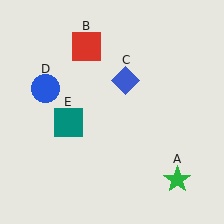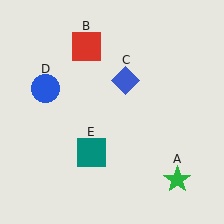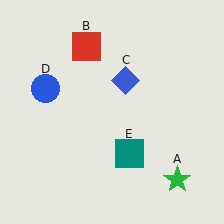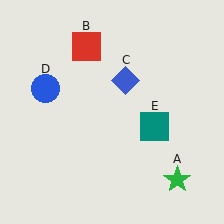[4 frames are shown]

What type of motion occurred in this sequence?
The teal square (object E) rotated counterclockwise around the center of the scene.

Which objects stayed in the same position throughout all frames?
Green star (object A) and red square (object B) and blue diamond (object C) and blue circle (object D) remained stationary.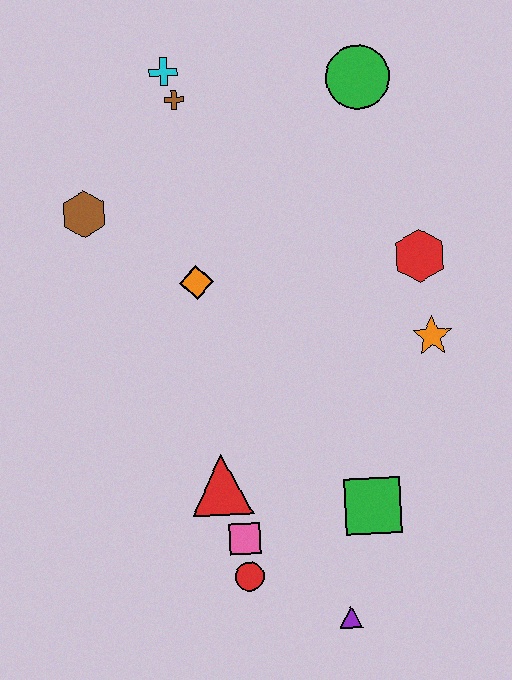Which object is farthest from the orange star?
The cyan cross is farthest from the orange star.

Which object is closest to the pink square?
The red circle is closest to the pink square.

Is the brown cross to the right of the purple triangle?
No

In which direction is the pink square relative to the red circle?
The pink square is above the red circle.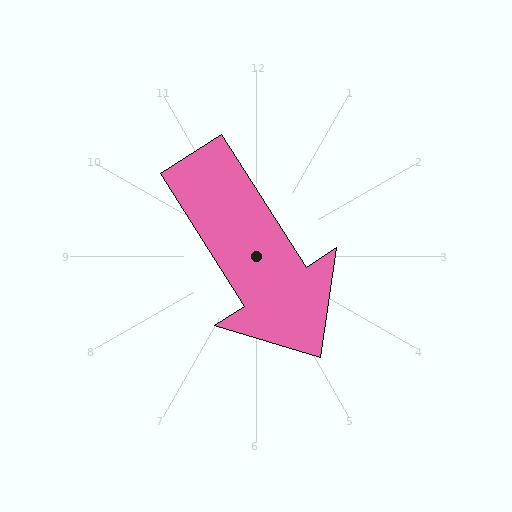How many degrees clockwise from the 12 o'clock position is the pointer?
Approximately 148 degrees.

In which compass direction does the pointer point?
Southeast.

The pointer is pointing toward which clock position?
Roughly 5 o'clock.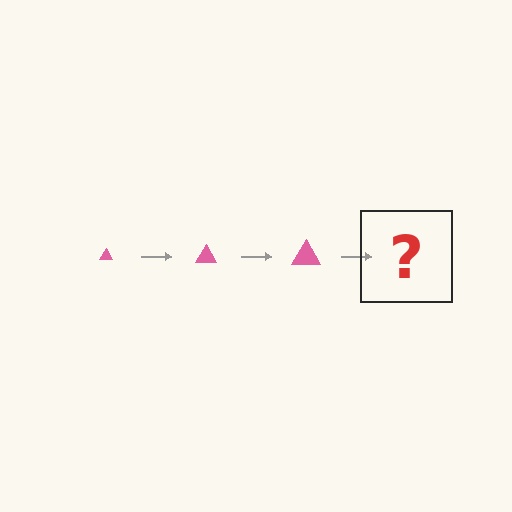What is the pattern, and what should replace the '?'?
The pattern is that the triangle gets progressively larger each step. The '?' should be a pink triangle, larger than the previous one.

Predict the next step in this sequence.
The next step is a pink triangle, larger than the previous one.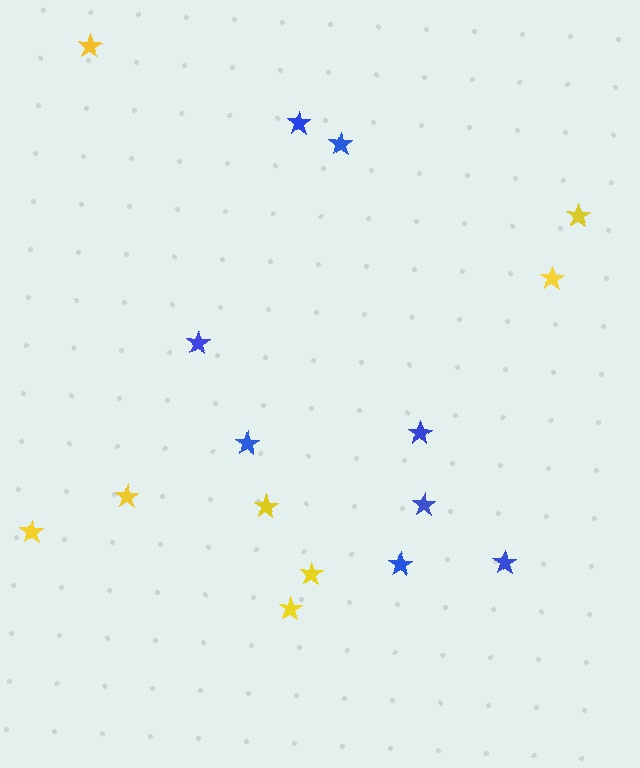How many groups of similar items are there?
There are 2 groups: one group of blue stars (8) and one group of yellow stars (8).